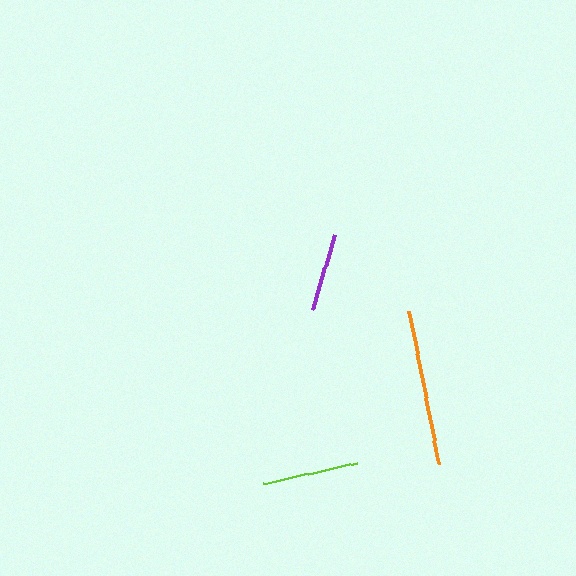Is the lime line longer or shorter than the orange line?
The orange line is longer than the lime line.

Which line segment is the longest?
The orange line is the longest at approximately 155 pixels.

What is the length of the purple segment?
The purple segment is approximately 79 pixels long.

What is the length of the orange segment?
The orange segment is approximately 155 pixels long.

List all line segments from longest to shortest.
From longest to shortest: orange, lime, purple.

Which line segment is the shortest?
The purple line is the shortest at approximately 79 pixels.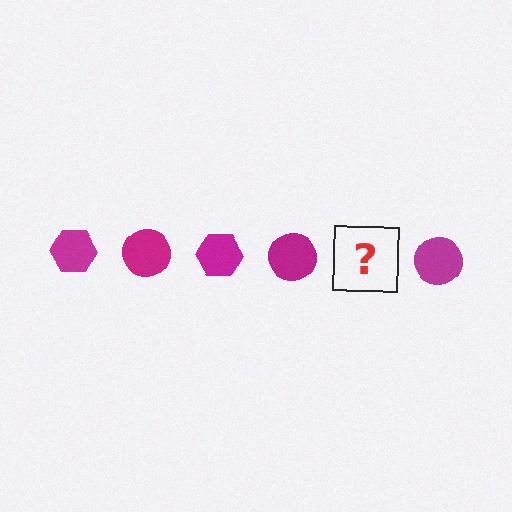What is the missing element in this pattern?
The missing element is a magenta hexagon.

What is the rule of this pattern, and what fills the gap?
The rule is that the pattern cycles through hexagon, circle shapes in magenta. The gap should be filled with a magenta hexagon.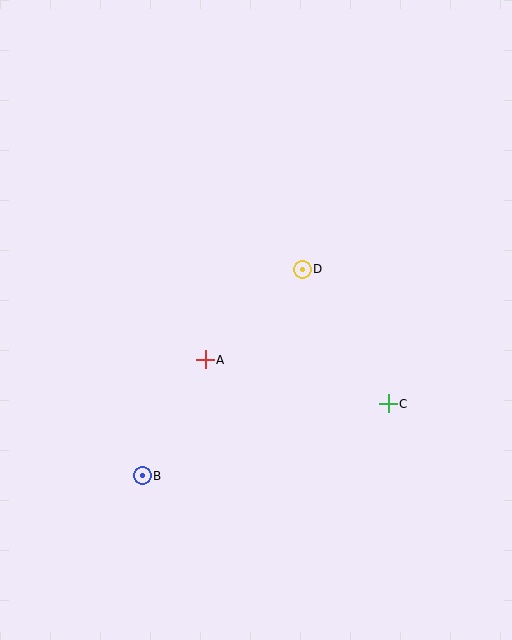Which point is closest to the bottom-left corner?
Point B is closest to the bottom-left corner.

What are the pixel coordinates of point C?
Point C is at (388, 404).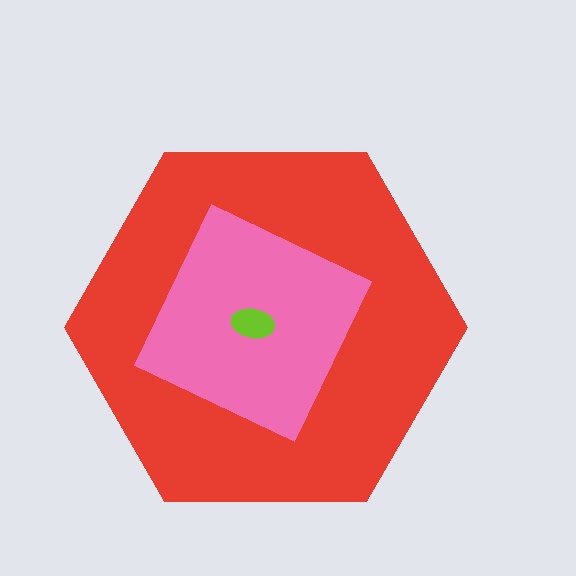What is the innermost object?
The lime ellipse.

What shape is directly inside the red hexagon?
The pink square.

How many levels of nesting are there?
3.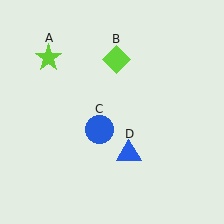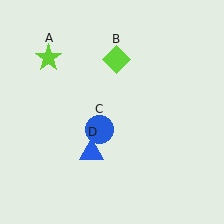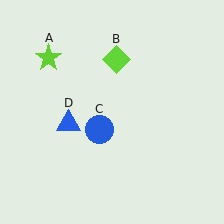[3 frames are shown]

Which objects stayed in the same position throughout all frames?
Lime star (object A) and lime diamond (object B) and blue circle (object C) remained stationary.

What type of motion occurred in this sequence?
The blue triangle (object D) rotated clockwise around the center of the scene.